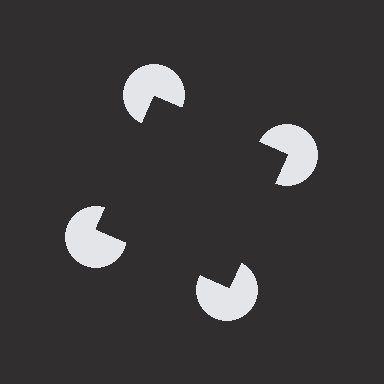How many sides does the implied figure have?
4 sides.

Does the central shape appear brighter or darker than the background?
It typically appears slightly darker than the background, even though no actual brightness change is drawn.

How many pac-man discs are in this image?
There are 4 — one at each vertex of the illusory square.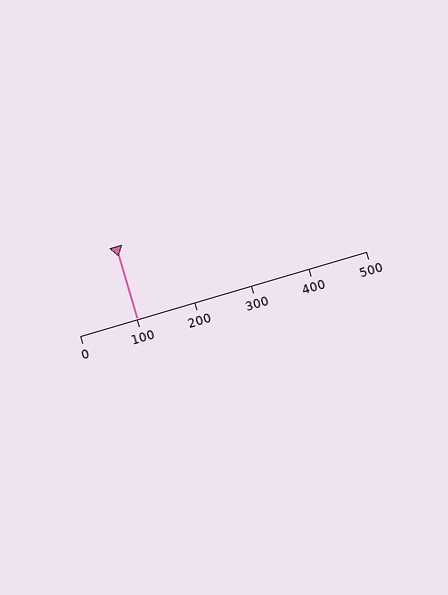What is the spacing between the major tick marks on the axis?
The major ticks are spaced 100 apart.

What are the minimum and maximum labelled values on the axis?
The axis runs from 0 to 500.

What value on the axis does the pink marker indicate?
The marker indicates approximately 100.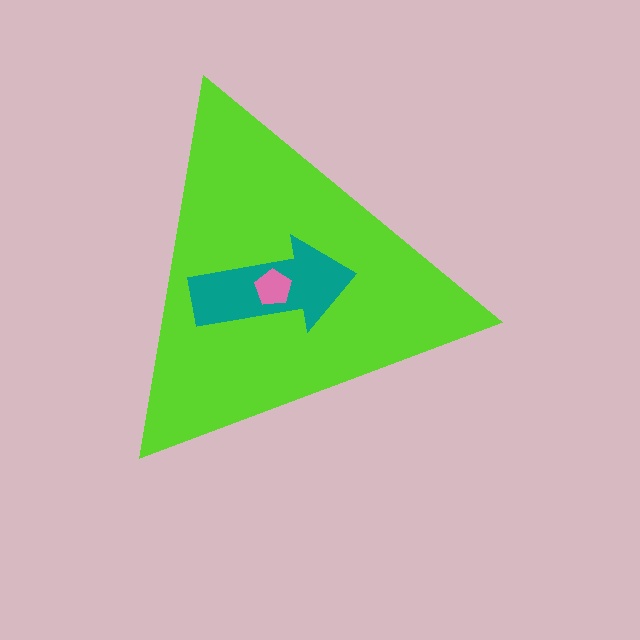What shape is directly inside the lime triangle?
The teal arrow.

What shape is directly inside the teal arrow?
The pink pentagon.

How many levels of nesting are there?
3.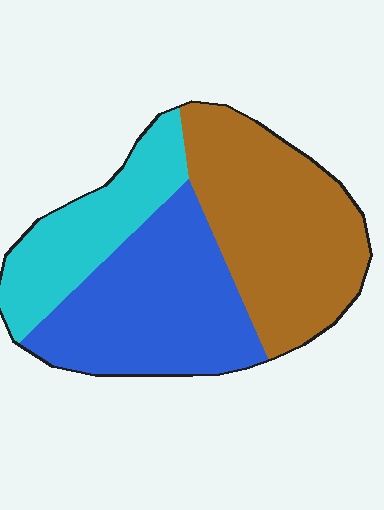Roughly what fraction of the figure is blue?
Blue takes up about three eighths (3/8) of the figure.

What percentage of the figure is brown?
Brown covers about 40% of the figure.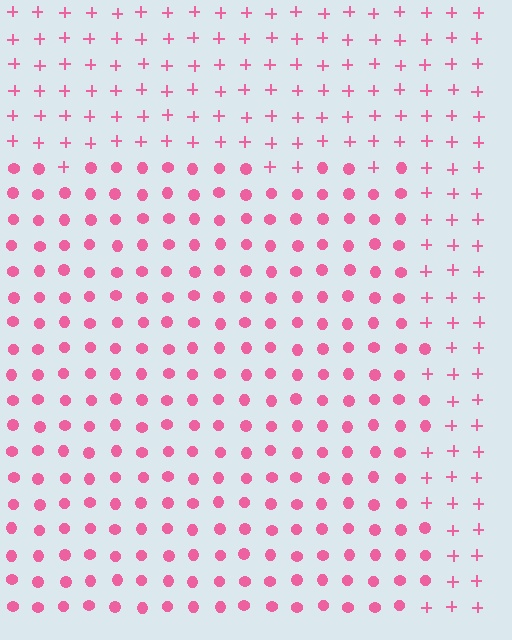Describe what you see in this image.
The image is filled with small pink elements arranged in a uniform grid. A rectangle-shaped region contains circles, while the surrounding area contains plus signs. The boundary is defined purely by the change in element shape.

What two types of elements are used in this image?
The image uses circles inside the rectangle region and plus signs outside it.